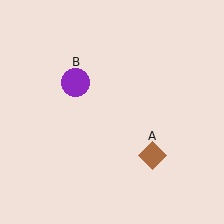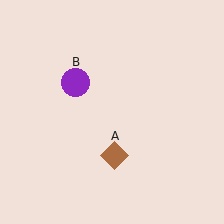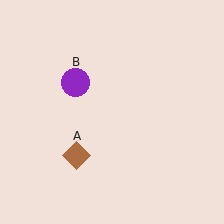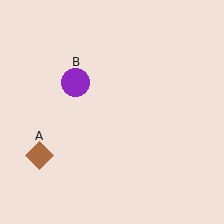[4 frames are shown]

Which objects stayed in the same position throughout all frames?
Purple circle (object B) remained stationary.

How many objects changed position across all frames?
1 object changed position: brown diamond (object A).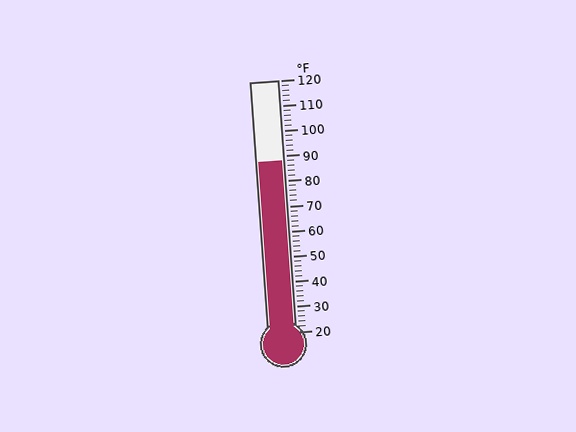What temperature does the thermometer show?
The thermometer shows approximately 88°F.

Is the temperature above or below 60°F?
The temperature is above 60°F.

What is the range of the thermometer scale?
The thermometer scale ranges from 20°F to 120°F.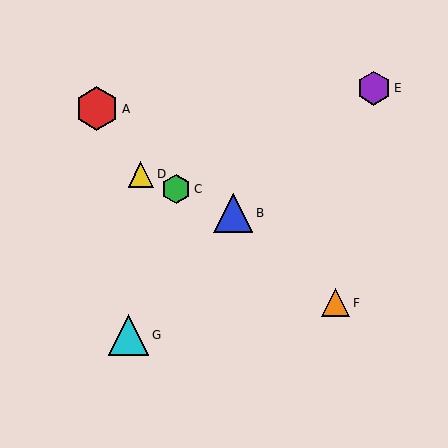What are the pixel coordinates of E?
Object E is at (374, 88).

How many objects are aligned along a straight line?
3 objects (B, C, D) are aligned along a straight line.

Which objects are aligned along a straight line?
Objects B, C, D are aligned along a straight line.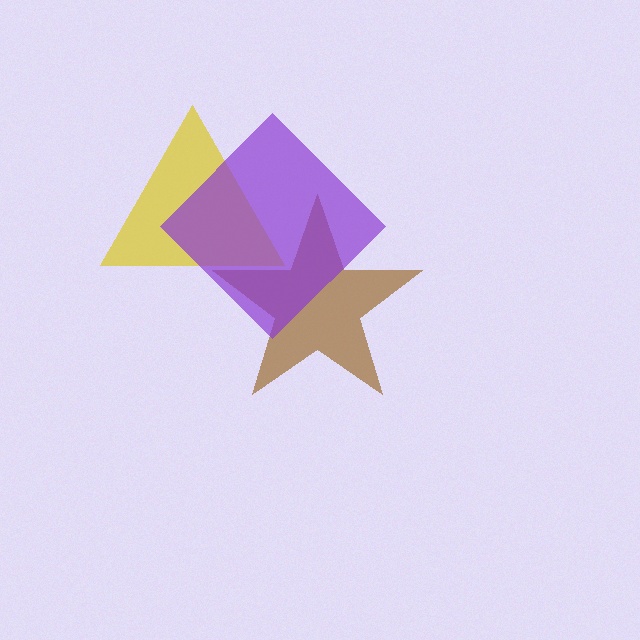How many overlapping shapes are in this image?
There are 3 overlapping shapes in the image.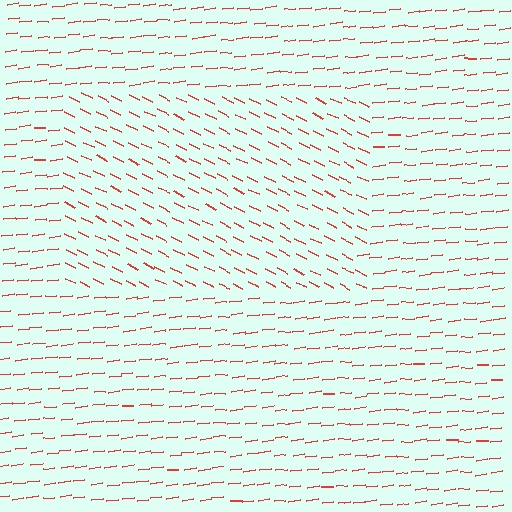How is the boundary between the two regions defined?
The boundary is defined purely by a change in line orientation (approximately 32 degrees difference). All lines are the same color and thickness.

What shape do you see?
I see a rectangle.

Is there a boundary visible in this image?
Yes, there is a texture boundary formed by a change in line orientation.